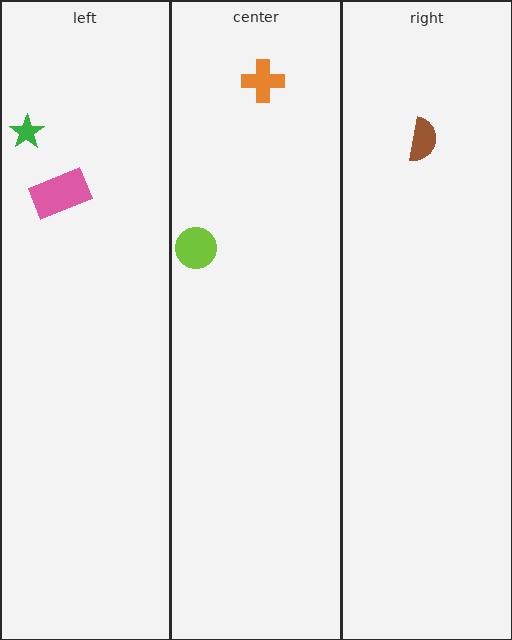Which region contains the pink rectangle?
The left region.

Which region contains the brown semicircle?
The right region.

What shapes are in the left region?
The pink rectangle, the green star.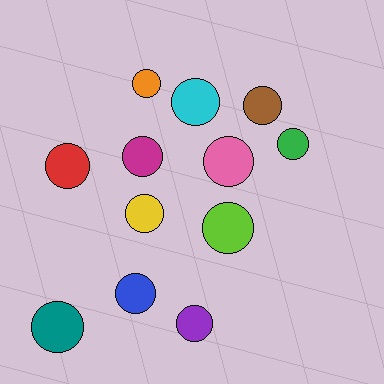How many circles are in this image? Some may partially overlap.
There are 12 circles.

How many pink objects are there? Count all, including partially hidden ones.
There is 1 pink object.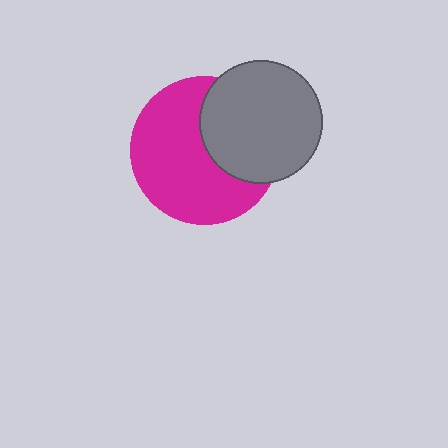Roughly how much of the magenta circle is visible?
About half of it is visible (roughly 64%).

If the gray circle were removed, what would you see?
You would see the complete magenta circle.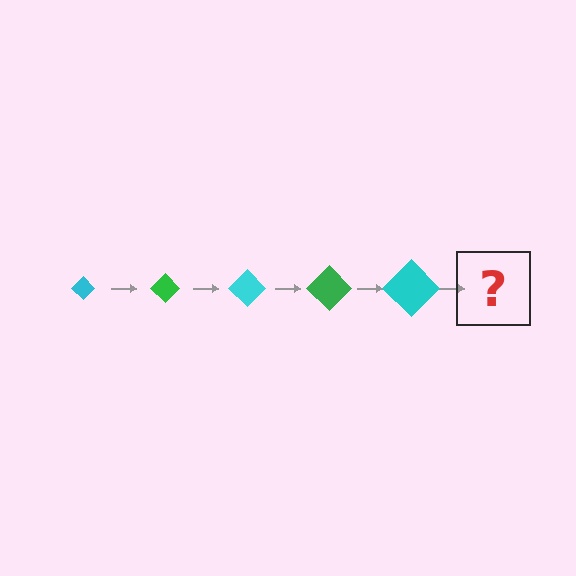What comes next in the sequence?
The next element should be a green diamond, larger than the previous one.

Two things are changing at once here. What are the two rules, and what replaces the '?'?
The two rules are that the diamond grows larger each step and the color cycles through cyan and green. The '?' should be a green diamond, larger than the previous one.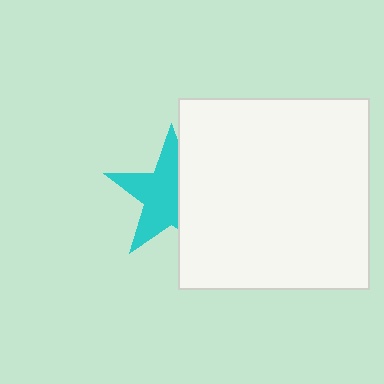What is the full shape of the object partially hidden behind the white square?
The partially hidden object is a cyan star.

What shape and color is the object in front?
The object in front is a white square.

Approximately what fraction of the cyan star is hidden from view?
Roughly 41% of the cyan star is hidden behind the white square.